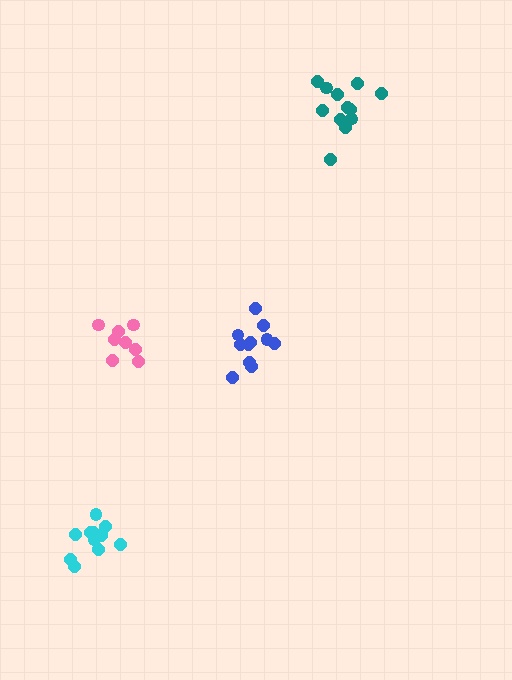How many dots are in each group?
Group 1: 11 dots, Group 2: 8 dots, Group 3: 12 dots, Group 4: 12 dots (43 total).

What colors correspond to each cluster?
The clusters are colored: blue, pink, cyan, teal.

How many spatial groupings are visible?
There are 4 spatial groupings.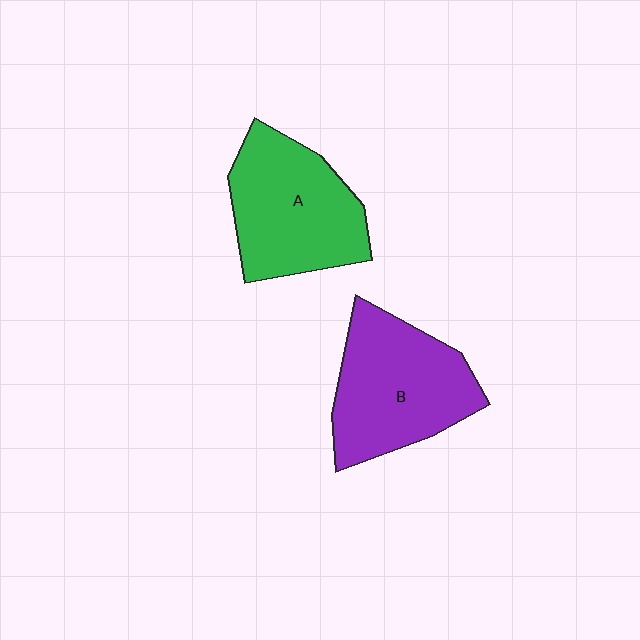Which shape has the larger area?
Shape B (purple).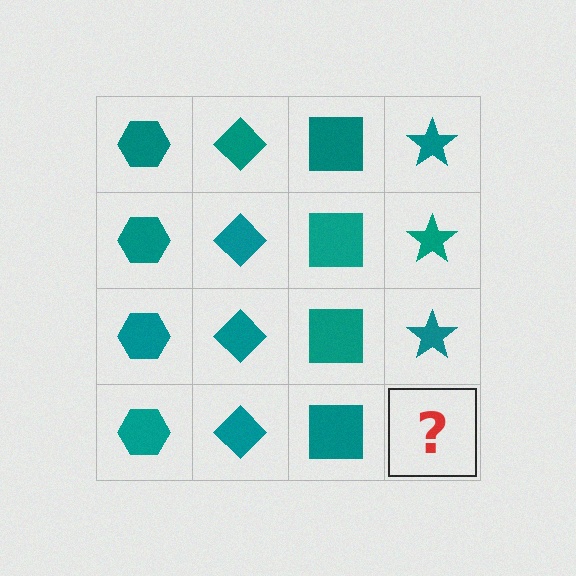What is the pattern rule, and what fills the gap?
The rule is that each column has a consistent shape. The gap should be filled with a teal star.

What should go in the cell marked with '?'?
The missing cell should contain a teal star.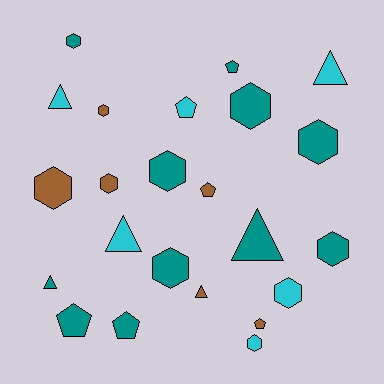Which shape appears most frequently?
Hexagon, with 11 objects.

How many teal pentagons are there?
There are 3 teal pentagons.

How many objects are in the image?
There are 23 objects.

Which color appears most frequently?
Teal, with 11 objects.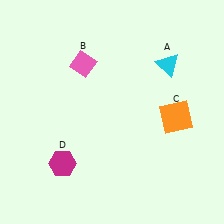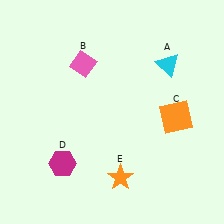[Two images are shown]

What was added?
An orange star (E) was added in Image 2.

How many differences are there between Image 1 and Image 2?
There is 1 difference between the two images.